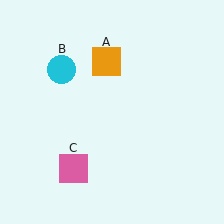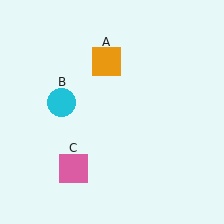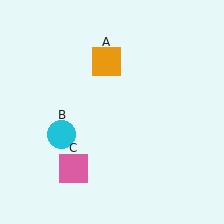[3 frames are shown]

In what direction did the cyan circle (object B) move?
The cyan circle (object B) moved down.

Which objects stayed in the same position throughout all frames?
Orange square (object A) and pink square (object C) remained stationary.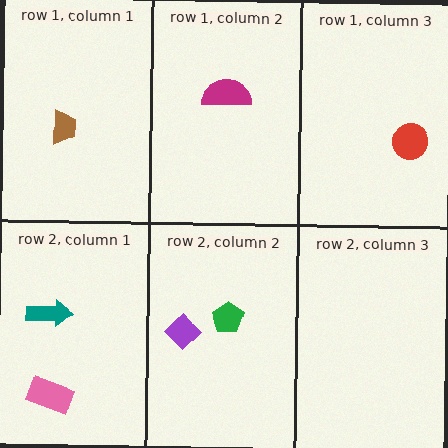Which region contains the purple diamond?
The row 2, column 2 region.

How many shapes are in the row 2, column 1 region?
2.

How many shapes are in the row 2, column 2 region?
2.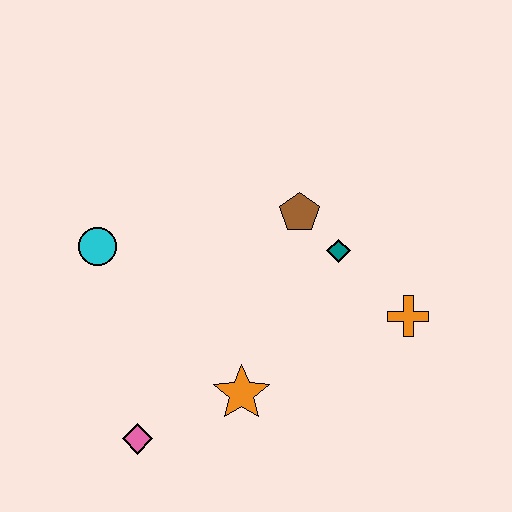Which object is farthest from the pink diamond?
The orange cross is farthest from the pink diamond.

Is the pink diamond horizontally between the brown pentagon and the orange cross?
No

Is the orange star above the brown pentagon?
No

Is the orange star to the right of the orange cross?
No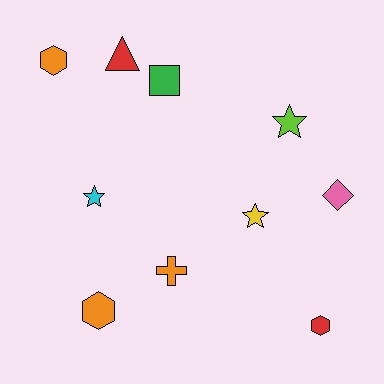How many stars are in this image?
There are 3 stars.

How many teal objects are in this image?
There are no teal objects.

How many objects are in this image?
There are 10 objects.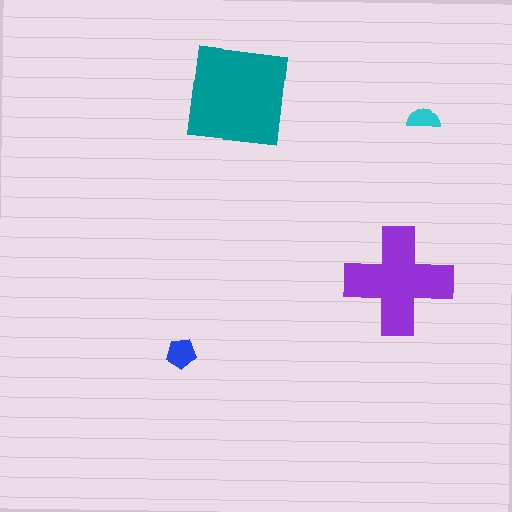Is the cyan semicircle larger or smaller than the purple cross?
Smaller.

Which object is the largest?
The teal square.